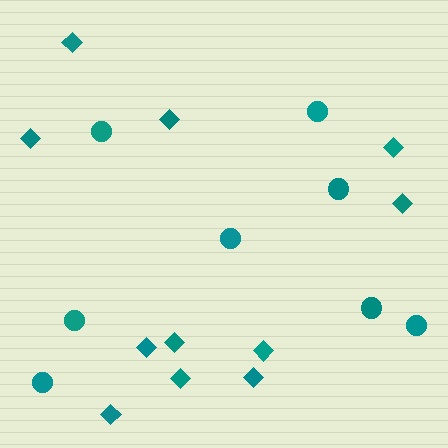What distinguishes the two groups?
There are 2 groups: one group of diamonds (11) and one group of circles (8).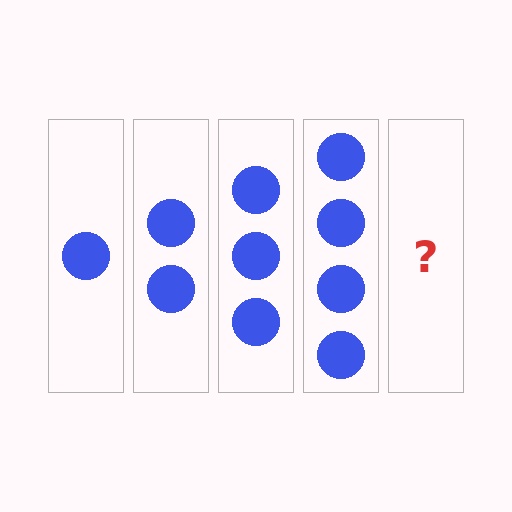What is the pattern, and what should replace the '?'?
The pattern is that each step adds one more circle. The '?' should be 5 circles.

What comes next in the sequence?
The next element should be 5 circles.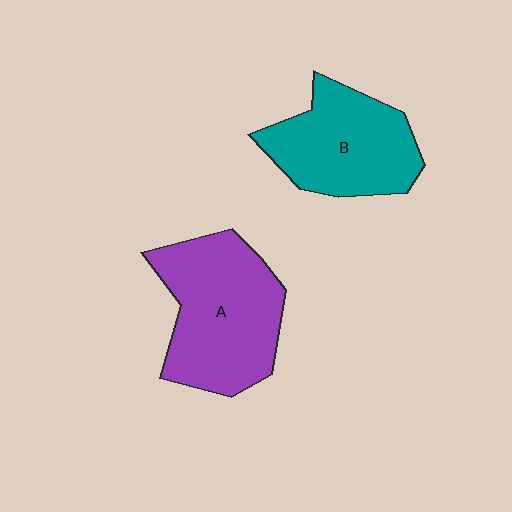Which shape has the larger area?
Shape A (purple).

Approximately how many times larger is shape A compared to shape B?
Approximately 1.2 times.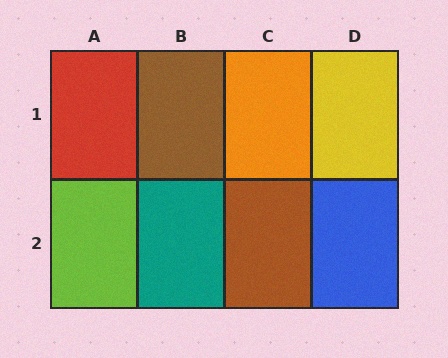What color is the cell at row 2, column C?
Brown.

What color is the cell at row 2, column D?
Blue.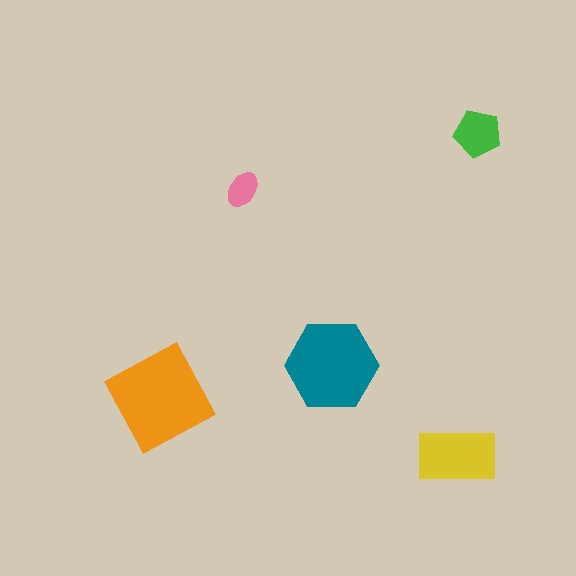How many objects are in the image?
There are 5 objects in the image.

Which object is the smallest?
The pink ellipse.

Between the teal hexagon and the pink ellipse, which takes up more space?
The teal hexagon.